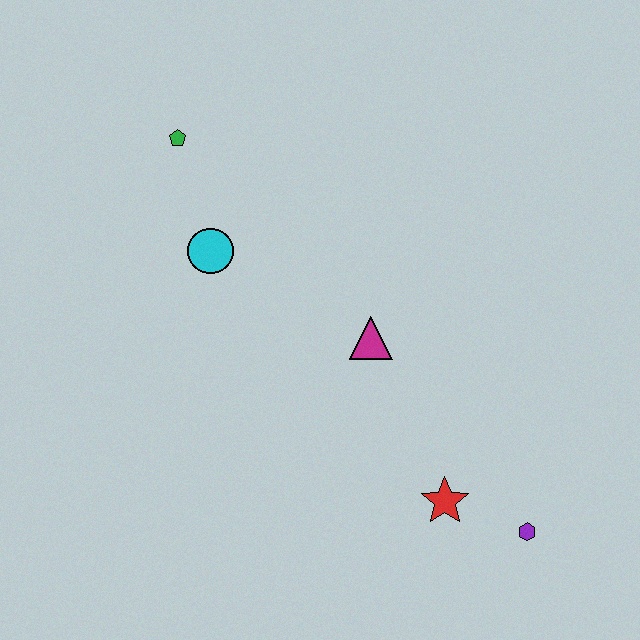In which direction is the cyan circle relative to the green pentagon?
The cyan circle is below the green pentagon.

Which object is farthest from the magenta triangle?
The green pentagon is farthest from the magenta triangle.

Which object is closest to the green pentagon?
The cyan circle is closest to the green pentagon.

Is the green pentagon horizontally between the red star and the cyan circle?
No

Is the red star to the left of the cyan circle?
No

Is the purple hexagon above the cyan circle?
No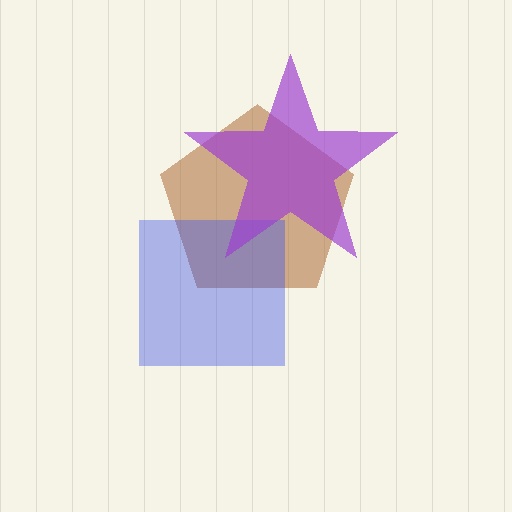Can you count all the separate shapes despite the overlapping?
Yes, there are 3 separate shapes.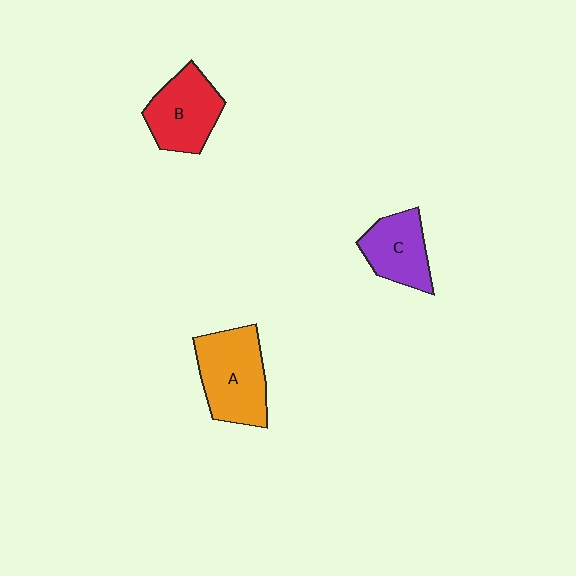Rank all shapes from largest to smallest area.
From largest to smallest: A (orange), B (red), C (purple).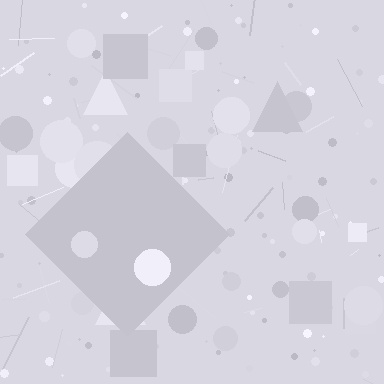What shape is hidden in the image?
A diamond is hidden in the image.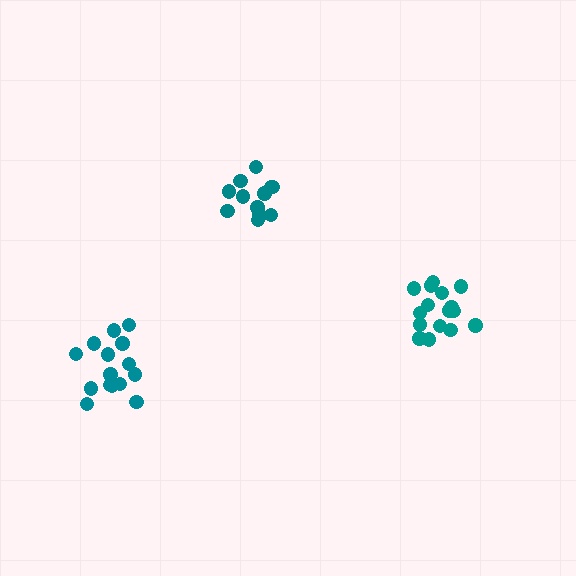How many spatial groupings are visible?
There are 3 spatial groupings.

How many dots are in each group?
Group 1: 16 dots, Group 2: 13 dots, Group 3: 15 dots (44 total).